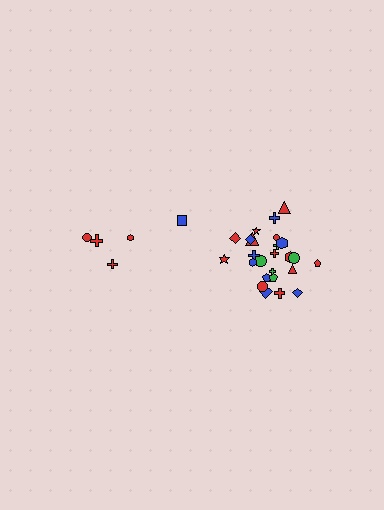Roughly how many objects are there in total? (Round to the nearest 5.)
Roughly 30 objects in total.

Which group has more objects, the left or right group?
The right group.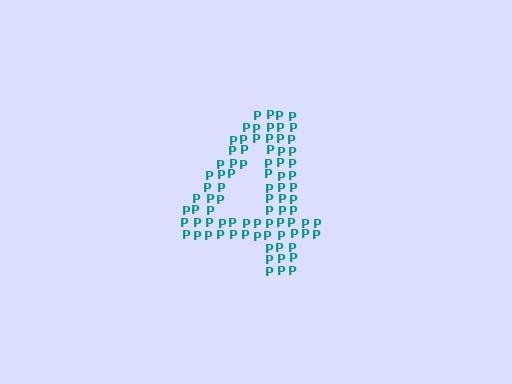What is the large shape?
The large shape is the digit 4.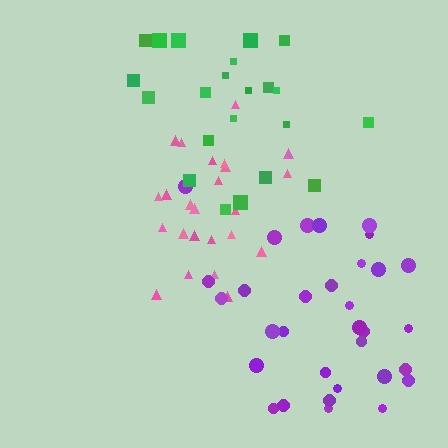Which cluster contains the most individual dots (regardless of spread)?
Purple (32).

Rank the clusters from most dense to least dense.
pink, purple, green.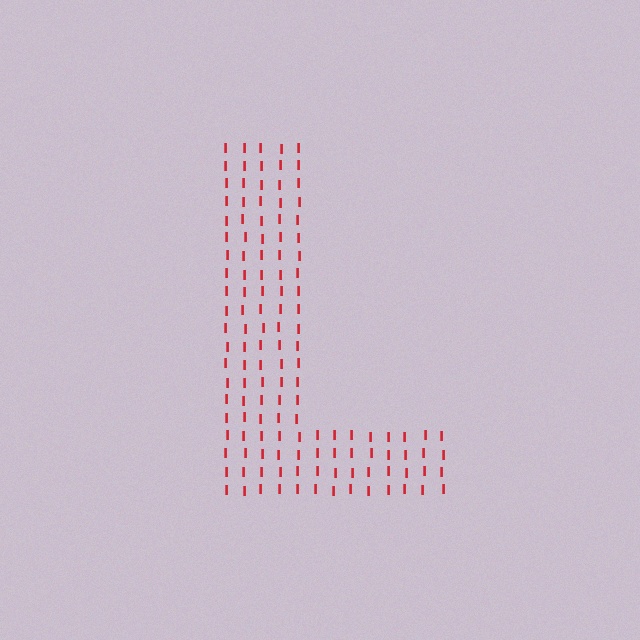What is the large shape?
The large shape is the letter L.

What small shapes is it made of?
It is made of small letter I's.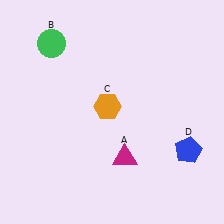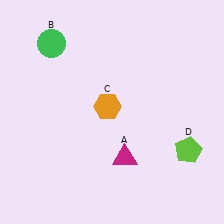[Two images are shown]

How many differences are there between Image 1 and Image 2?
There is 1 difference between the two images.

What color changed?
The pentagon (D) changed from blue in Image 1 to lime in Image 2.